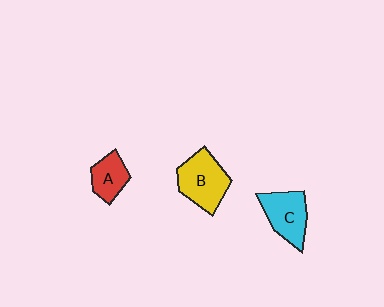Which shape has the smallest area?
Shape A (red).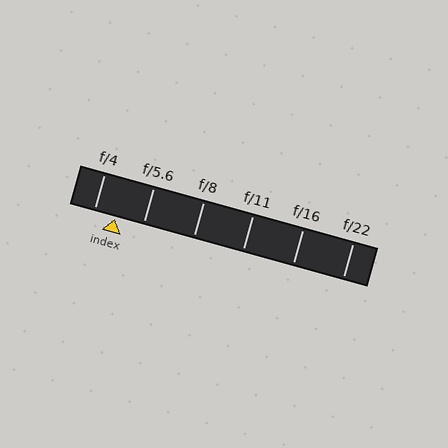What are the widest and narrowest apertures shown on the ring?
The widest aperture shown is f/4 and the narrowest is f/22.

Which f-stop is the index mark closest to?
The index mark is closest to f/4.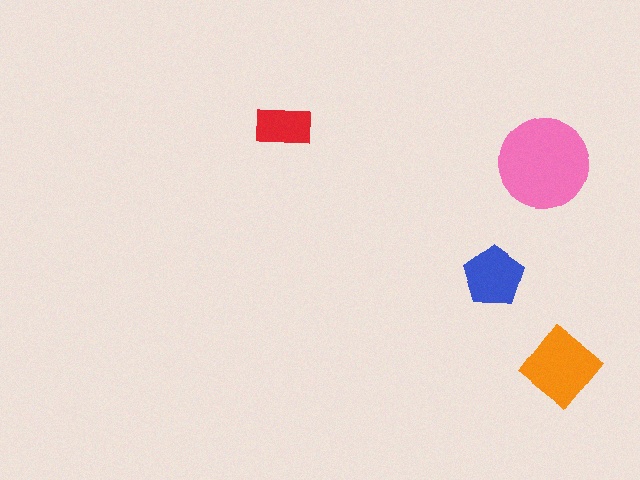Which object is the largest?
The pink circle.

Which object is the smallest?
The red rectangle.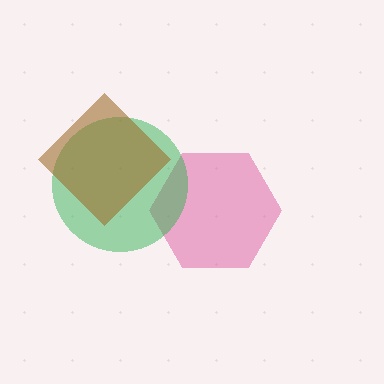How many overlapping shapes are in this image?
There are 3 overlapping shapes in the image.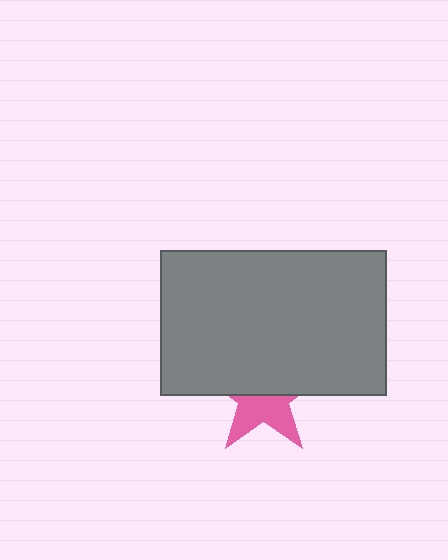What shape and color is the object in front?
The object in front is a gray rectangle.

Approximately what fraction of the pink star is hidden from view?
Roughly 54% of the pink star is hidden behind the gray rectangle.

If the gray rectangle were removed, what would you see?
You would see the complete pink star.